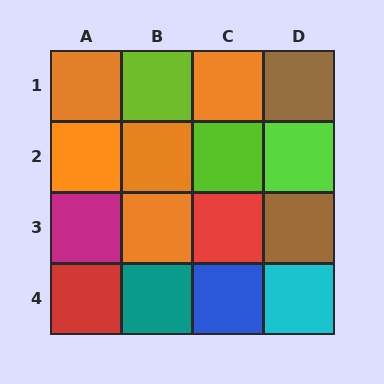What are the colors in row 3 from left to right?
Magenta, orange, red, brown.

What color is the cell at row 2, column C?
Lime.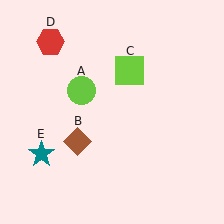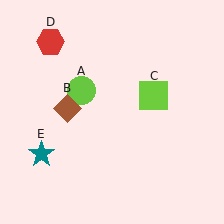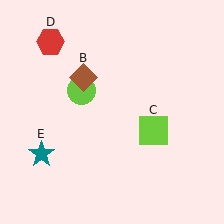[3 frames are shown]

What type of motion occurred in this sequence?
The brown diamond (object B), lime square (object C) rotated clockwise around the center of the scene.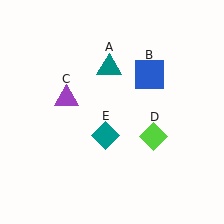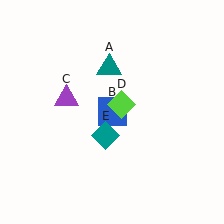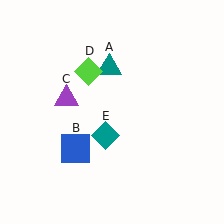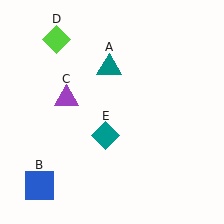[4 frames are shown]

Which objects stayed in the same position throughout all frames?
Teal triangle (object A) and purple triangle (object C) and teal diamond (object E) remained stationary.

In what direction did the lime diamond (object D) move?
The lime diamond (object D) moved up and to the left.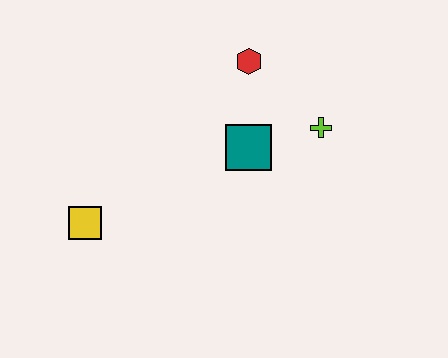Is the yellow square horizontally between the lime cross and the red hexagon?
No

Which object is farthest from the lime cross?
The yellow square is farthest from the lime cross.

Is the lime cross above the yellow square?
Yes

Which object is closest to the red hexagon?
The teal square is closest to the red hexagon.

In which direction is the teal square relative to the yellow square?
The teal square is to the right of the yellow square.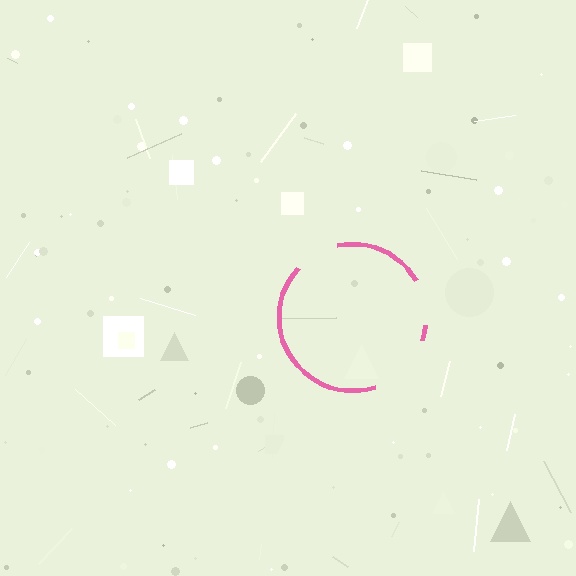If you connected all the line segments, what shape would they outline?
They would outline a circle.